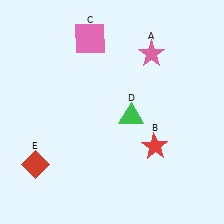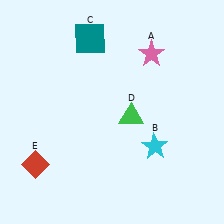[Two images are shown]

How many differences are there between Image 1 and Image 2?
There are 2 differences between the two images.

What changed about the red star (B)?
In Image 1, B is red. In Image 2, it changed to cyan.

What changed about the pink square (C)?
In Image 1, C is pink. In Image 2, it changed to teal.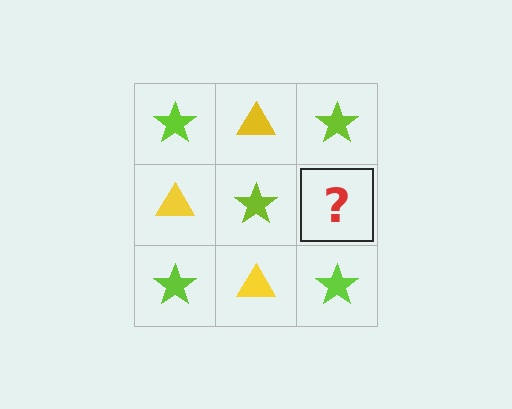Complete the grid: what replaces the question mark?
The question mark should be replaced with a yellow triangle.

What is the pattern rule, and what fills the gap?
The rule is that it alternates lime star and yellow triangle in a checkerboard pattern. The gap should be filled with a yellow triangle.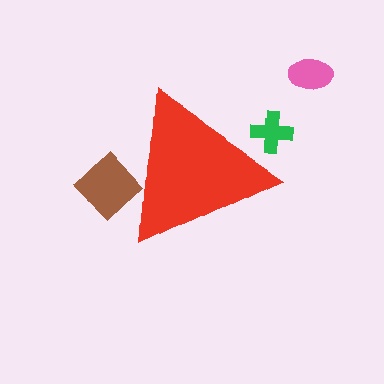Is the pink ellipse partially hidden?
No, the pink ellipse is fully visible.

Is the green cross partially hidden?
Yes, the green cross is partially hidden behind the red triangle.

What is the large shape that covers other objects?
A red triangle.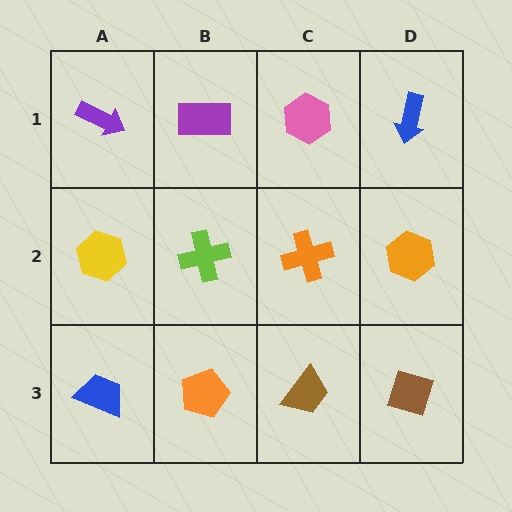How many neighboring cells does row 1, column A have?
2.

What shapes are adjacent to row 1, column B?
A lime cross (row 2, column B), a purple arrow (row 1, column A), a pink hexagon (row 1, column C).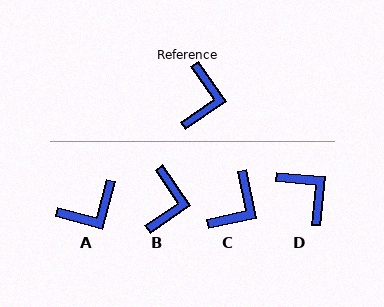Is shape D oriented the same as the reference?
No, it is off by about 50 degrees.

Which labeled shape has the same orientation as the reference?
B.